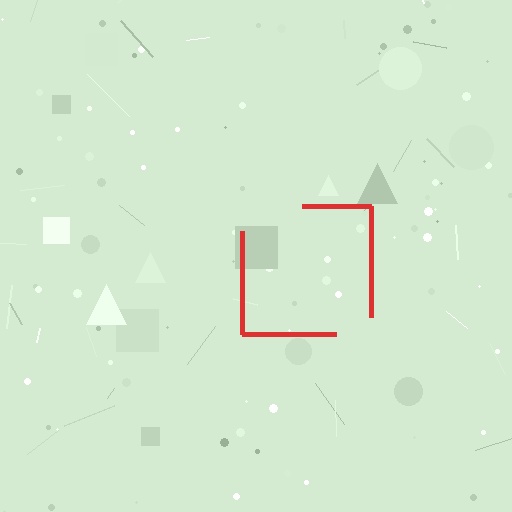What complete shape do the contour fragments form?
The contour fragments form a square.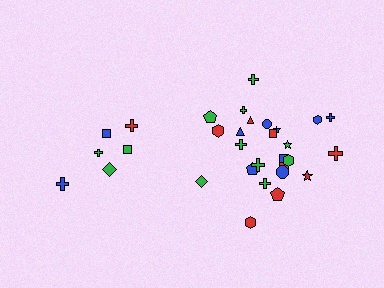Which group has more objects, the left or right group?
The right group.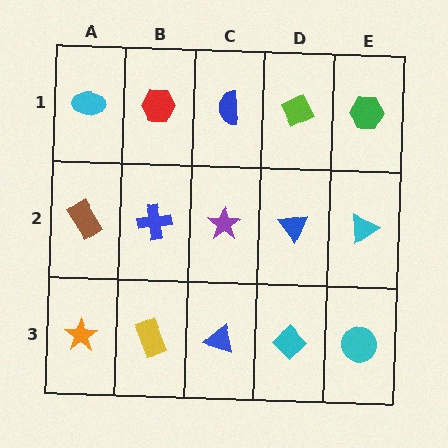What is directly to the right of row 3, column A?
A yellow rectangle.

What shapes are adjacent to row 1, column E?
A cyan triangle (row 2, column E), a lime diamond (row 1, column D).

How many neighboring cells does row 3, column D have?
3.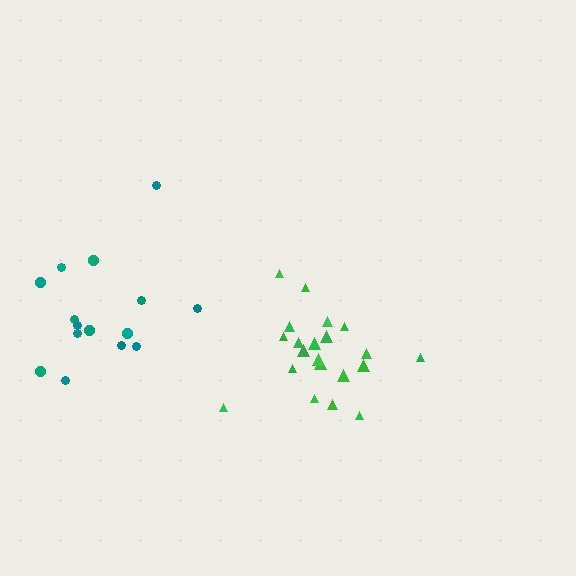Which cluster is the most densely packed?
Green.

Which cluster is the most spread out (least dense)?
Teal.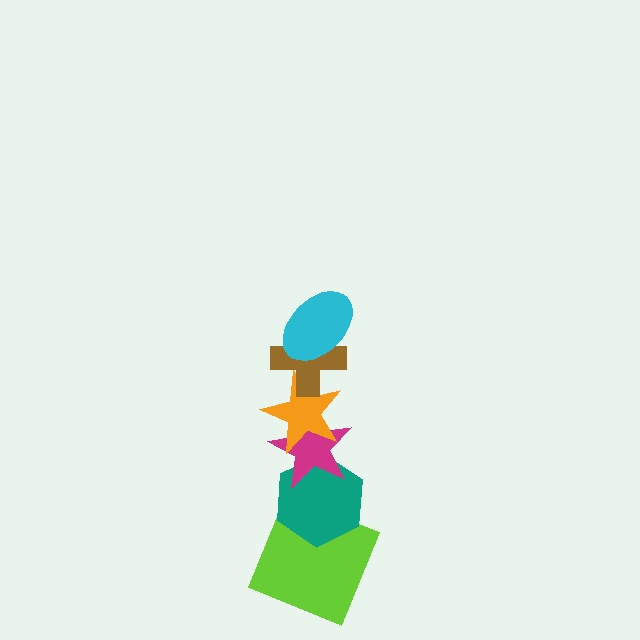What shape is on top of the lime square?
The teal hexagon is on top of the lime square.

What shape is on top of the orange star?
The brown cross is on top of the orange star.